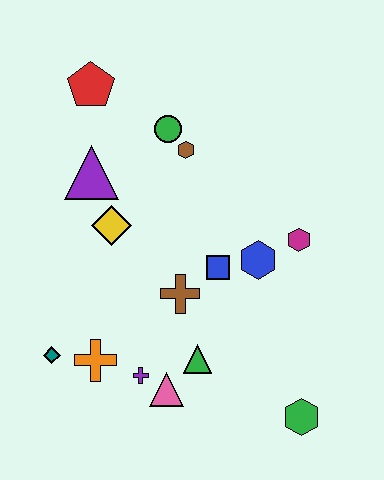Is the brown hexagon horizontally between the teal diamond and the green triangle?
Yes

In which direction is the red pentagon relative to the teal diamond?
The red pentagon is above the teal diamond.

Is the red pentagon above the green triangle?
Yes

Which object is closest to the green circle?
The brown hexagon is closest to the green circle.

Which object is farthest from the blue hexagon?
The red pentagon is farthest from the blue hexagon.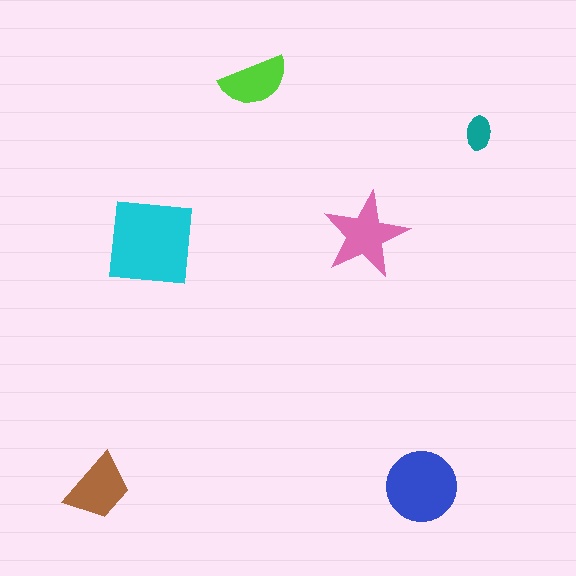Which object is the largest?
The cyan square.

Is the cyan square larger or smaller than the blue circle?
Larger.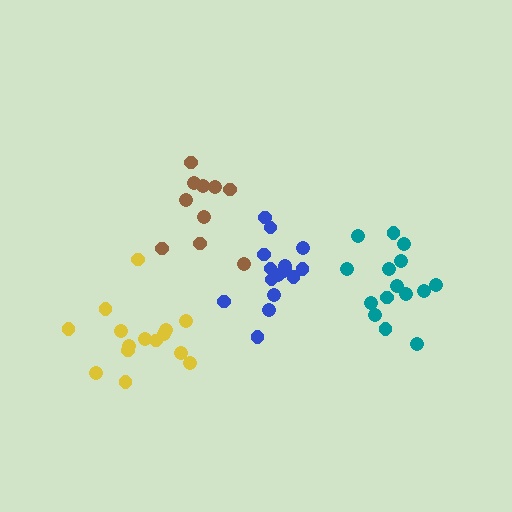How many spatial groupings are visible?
There are 4 spatial groupings.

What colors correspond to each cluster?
The clusters are colored: yellow, teal, blue, brown.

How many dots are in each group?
Group 1: 15 dots, Group 2: 15 dots, Group 3: 16 dots, Group 4: 10 dots (56 total).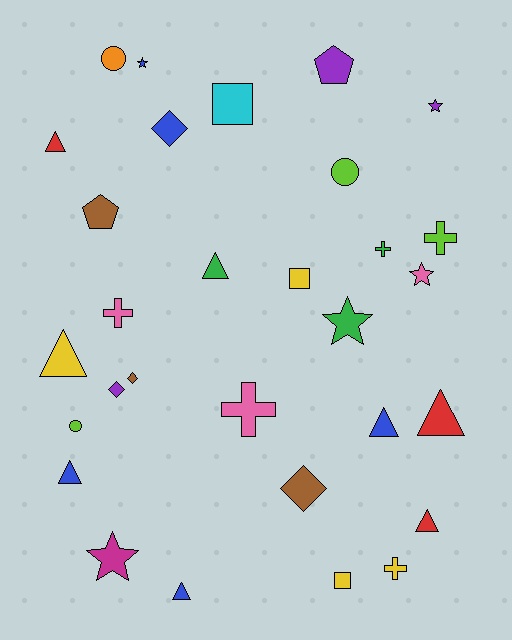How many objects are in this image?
There are 30 objects.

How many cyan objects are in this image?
There is 1 cyan object.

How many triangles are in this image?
There are 8 triangles.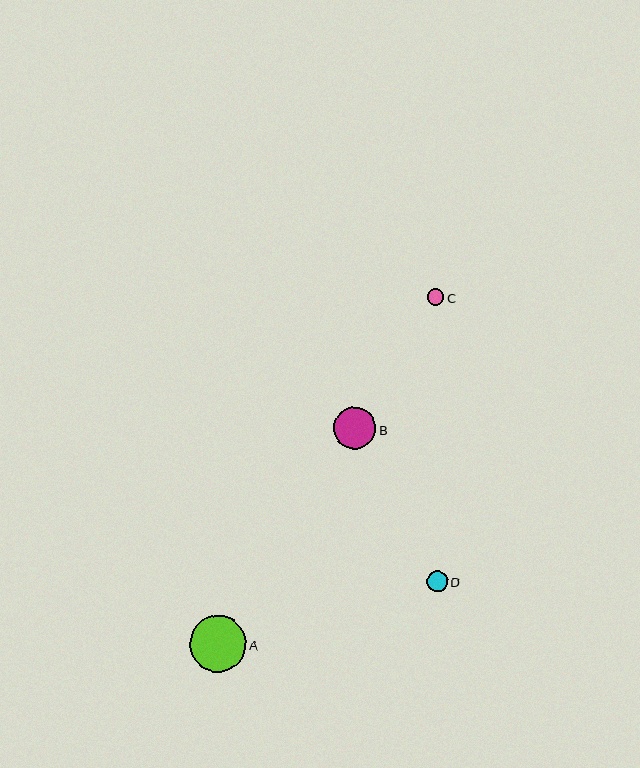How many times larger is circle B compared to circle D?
Circle B is approximately 2.0 times the size of circle D.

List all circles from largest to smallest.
From largest to smallest: A, B, D, C.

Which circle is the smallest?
Circle C is the smallest with a size of approximately 17 pixels.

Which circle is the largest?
Circle A is the largest with a size of approximately 57 pixels.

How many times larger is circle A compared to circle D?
Circle A is approximately 2.7 times the size of circle D.